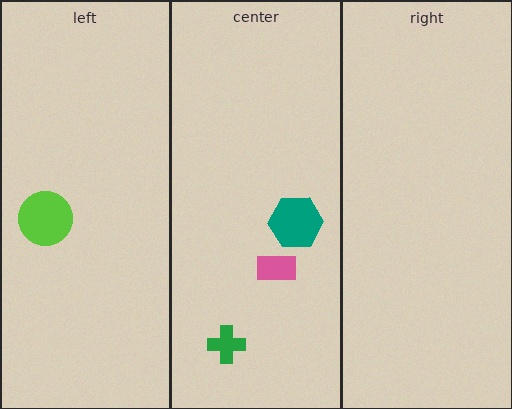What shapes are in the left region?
The lime circle.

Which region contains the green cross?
The center region.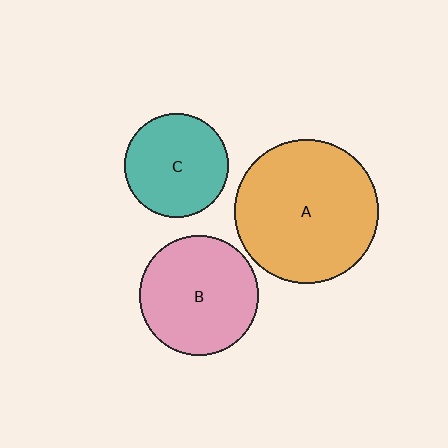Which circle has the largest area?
Circle A (orange).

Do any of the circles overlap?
No, none of the circles overlap.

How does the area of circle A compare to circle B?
Approximately 1.5 times.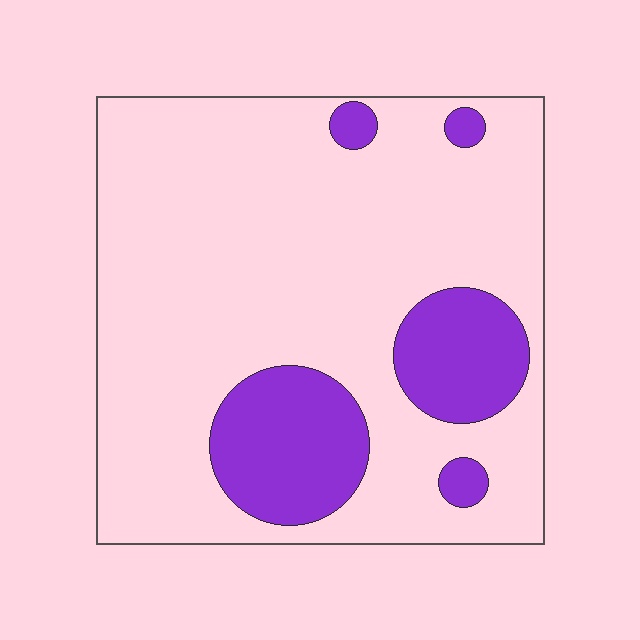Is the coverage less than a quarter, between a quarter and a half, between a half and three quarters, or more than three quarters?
Less than a quarter.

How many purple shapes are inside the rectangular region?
5.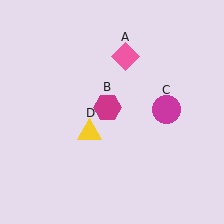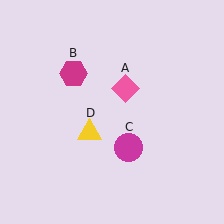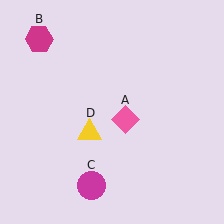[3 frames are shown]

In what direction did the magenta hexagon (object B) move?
The magenta hexagon (object B) moved up and to the left.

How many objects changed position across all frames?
3 objects changed position: pink diamond (object A), magenta hexagon (object B), magenta circle (object C).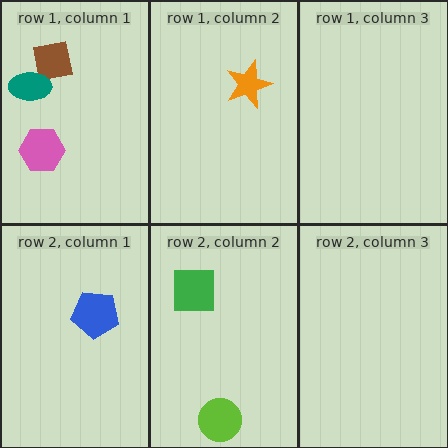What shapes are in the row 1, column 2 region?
The orange star.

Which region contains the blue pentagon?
The row 2, column 1 region.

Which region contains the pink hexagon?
The row 1, column 1 region.